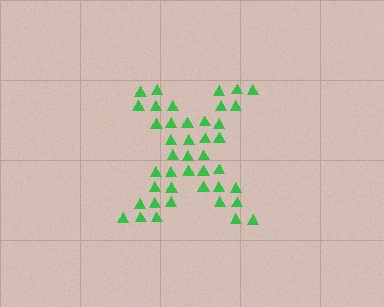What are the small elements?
The small elements are triangles.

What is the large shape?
The large shape is the letter X.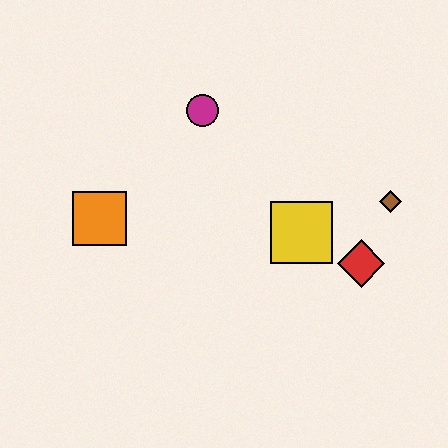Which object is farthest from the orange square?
The brown diamond is farthest from the orange square.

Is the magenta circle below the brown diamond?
No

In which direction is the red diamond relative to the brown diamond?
The red diamond is below the brown diamond.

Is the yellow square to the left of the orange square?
No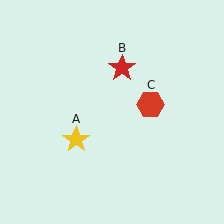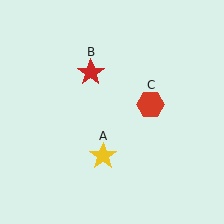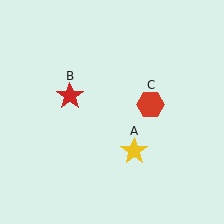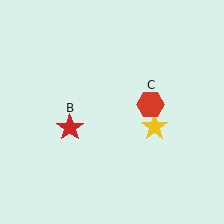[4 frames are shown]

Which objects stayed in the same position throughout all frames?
Red hexagon (object C) remained stationary.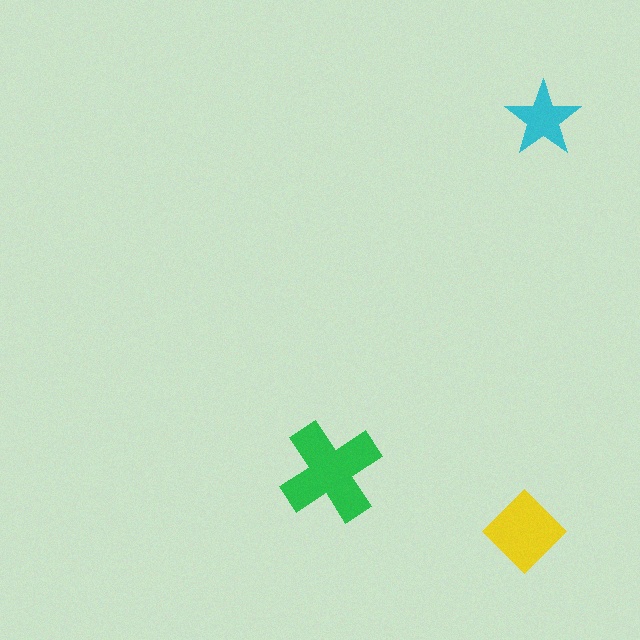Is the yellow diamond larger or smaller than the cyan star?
Larger.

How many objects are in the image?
There are 3 objects in the image.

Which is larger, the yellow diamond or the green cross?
The green cross.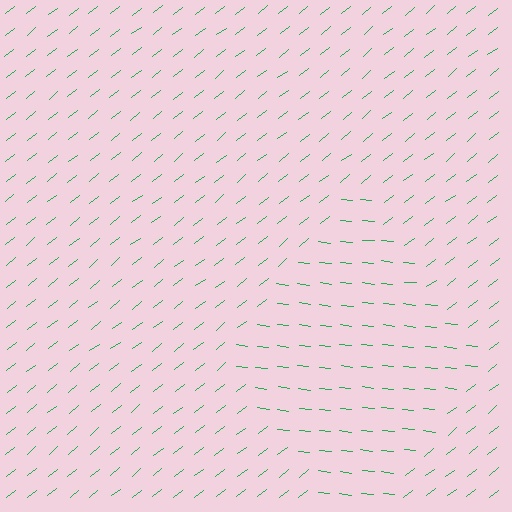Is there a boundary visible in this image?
Yes, there is a texture boundary formed by a change in line orientation.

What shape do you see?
I see a diamond.